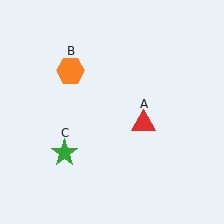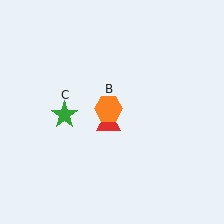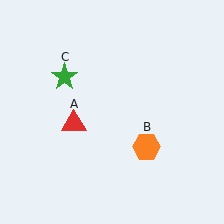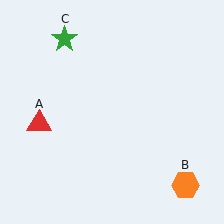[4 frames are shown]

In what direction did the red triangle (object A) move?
The red triangle (object A) moved left.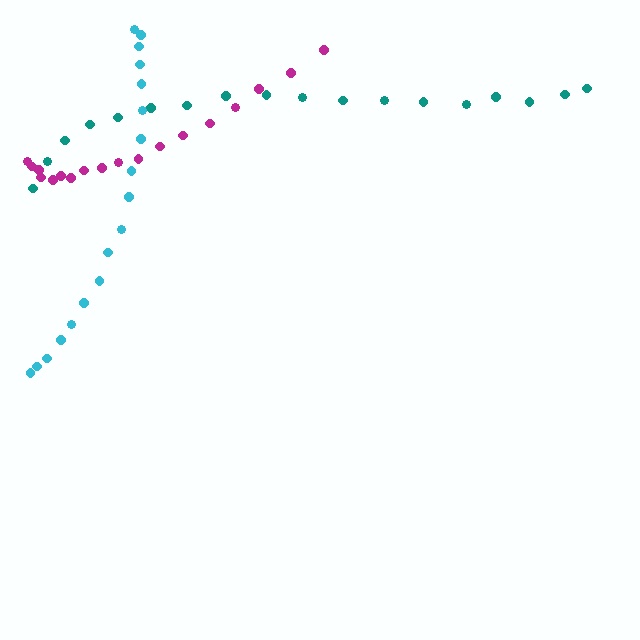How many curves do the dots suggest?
There are 3 distinct paths.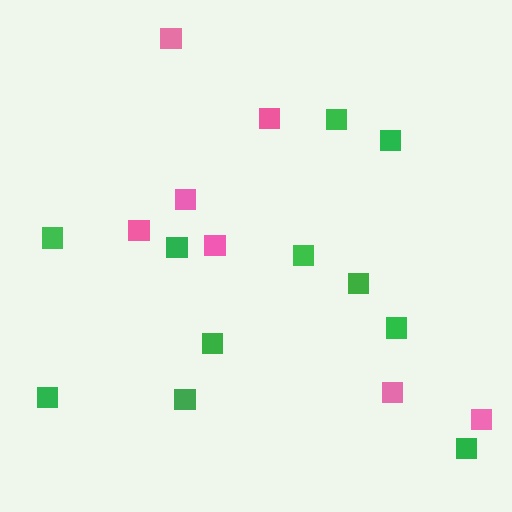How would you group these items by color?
There are 2 groups: one group of green squares (11) and one group of pink squares (7).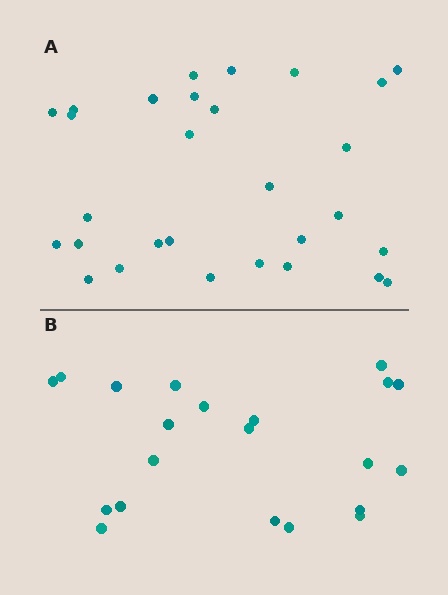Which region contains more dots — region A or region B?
Region A (the top region) has more dots.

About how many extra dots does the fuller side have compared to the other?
Region A has roughly 8 or so more dots than region B.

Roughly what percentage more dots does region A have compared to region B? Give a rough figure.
About 40% more.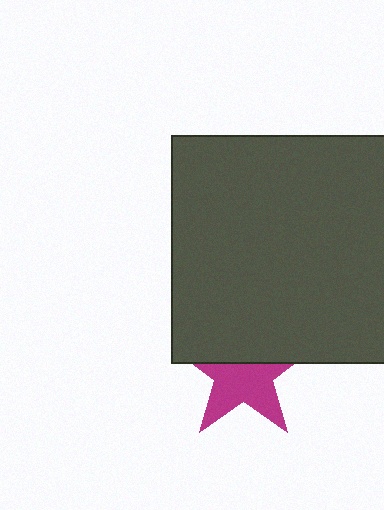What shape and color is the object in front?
The object in front is a dark gray square.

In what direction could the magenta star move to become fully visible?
The magenta star could move down. That would shift it out from behind the dark gray square entirely.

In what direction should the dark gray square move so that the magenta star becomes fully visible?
The dark gray square should move up. That is the shortest direction to clear the overlap and leave the magenta star fully visible.